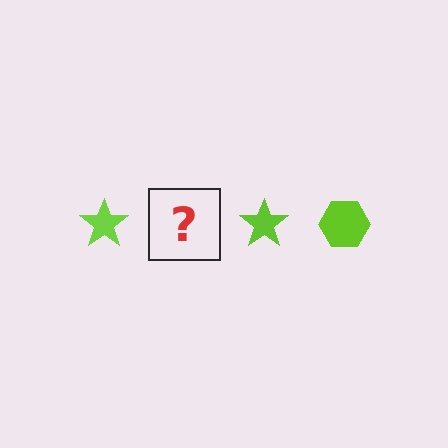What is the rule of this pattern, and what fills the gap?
The rule is that the pattern cycles through star, hexagon shapes in lime. The gap should be filled with a lime hexagon.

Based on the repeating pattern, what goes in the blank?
The blank should be a lime hexagon.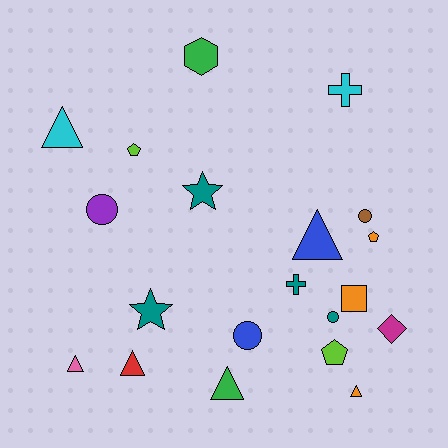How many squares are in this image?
There is 1 square.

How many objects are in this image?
There are 20 objects.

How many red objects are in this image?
There is 1 red object.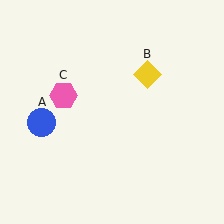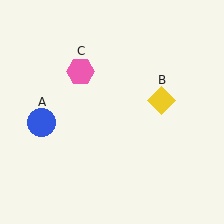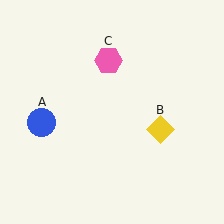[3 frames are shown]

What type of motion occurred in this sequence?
The yellow diamond (object B), pink hexagon (object C) rotated clockwise around the center of the scene.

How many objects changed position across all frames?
2 objects changed position: yellow diamond (object B), pink hexagon (object C).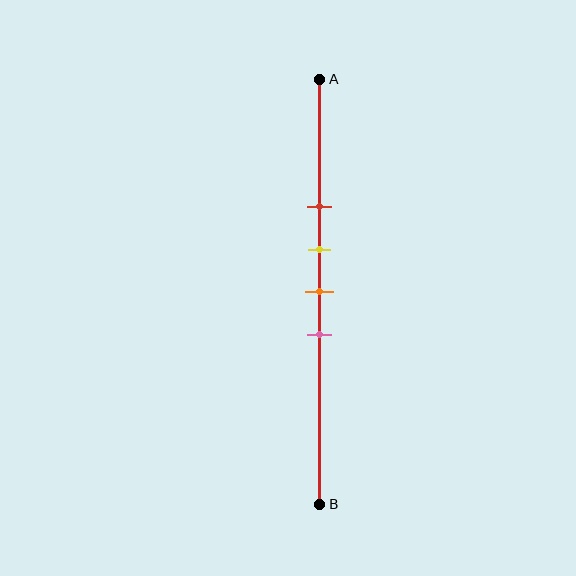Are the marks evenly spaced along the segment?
Yes, the marks are approximately evenly spaced.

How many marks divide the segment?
There are 4 marks dividing the segment.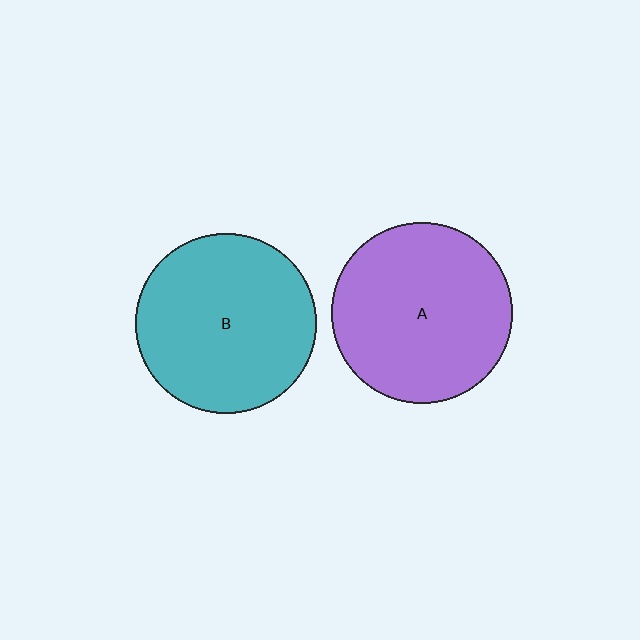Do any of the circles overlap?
No, none of the circles overlap.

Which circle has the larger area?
Circle A (purple).